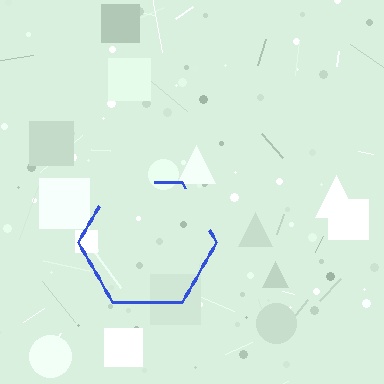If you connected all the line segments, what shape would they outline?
They would outline a hexagon.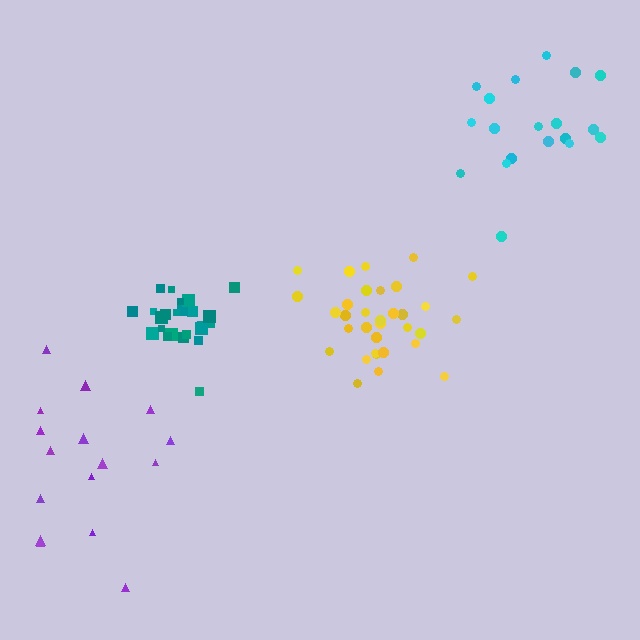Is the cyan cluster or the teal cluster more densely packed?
Teal.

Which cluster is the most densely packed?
Teal.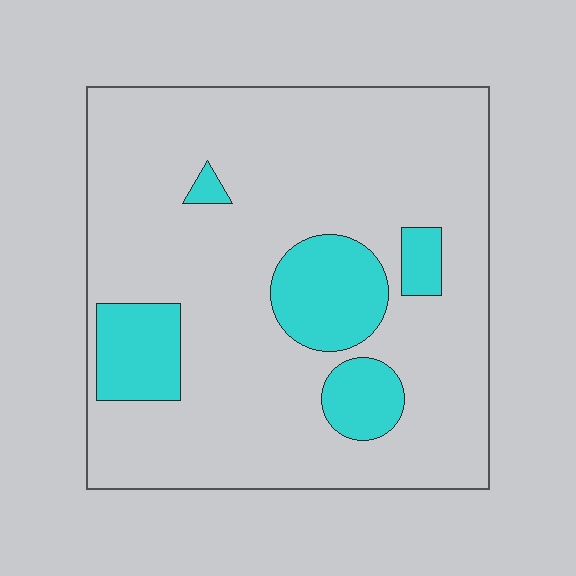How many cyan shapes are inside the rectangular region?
5.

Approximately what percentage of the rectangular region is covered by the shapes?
Approximately 20%.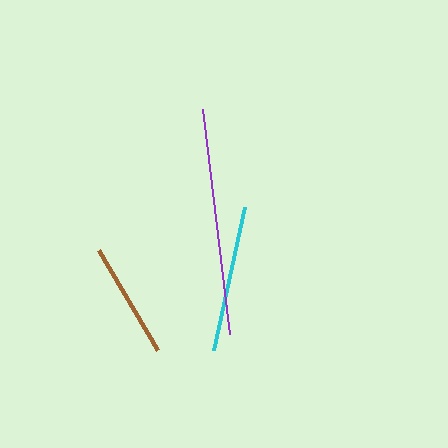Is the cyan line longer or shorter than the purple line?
The purple line is longer than the cyan line.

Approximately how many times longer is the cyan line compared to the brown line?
The cyan line is approximately 1.3 times the length of the brown line.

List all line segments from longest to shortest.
From longest to shortest: purple, cyan, brown.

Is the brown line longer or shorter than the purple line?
The purple line is longer than the brown line.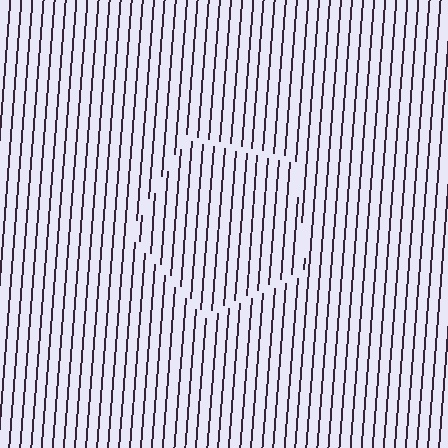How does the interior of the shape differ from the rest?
The interior of the shape contains the same grating, shifted by half a period — the contour is defined by the phase discontinuity where line-ends from the inner and outer gratings abut.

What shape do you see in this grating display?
An illusory pentagon. The interior of the shape contains the same grating, shifted by half a period — the contour is defined by the phase discontinuity where line-ends from the inner and outer gratings abut.